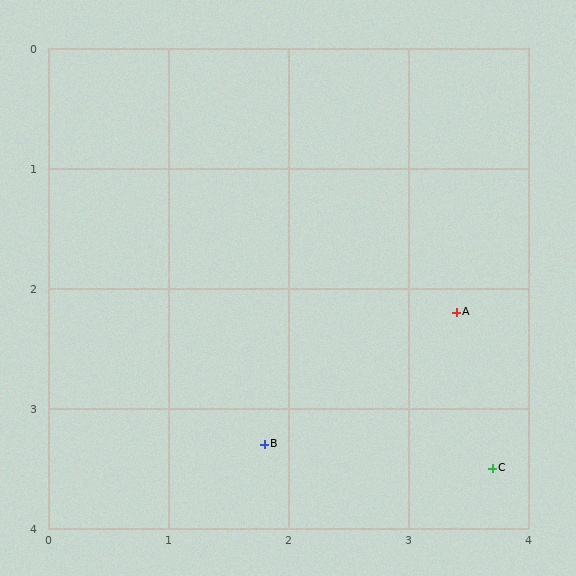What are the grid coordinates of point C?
Point C is at approximately (3.7, 3.5).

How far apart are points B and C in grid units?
Points B and C are about 1.9 grid units apart.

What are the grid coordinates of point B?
Point B is at approximately (1.8, 3.3).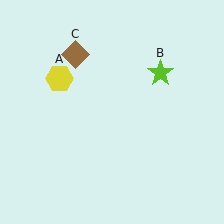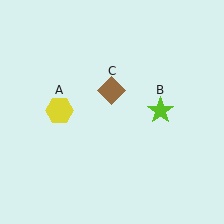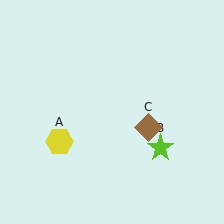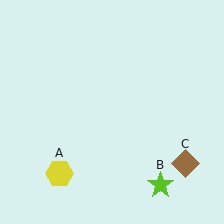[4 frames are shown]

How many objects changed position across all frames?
3 objects changed position: yellow hexagon (object A), lime star (object B), brown diamond (object C).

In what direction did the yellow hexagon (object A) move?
The yellow hexagon (object A) moved down.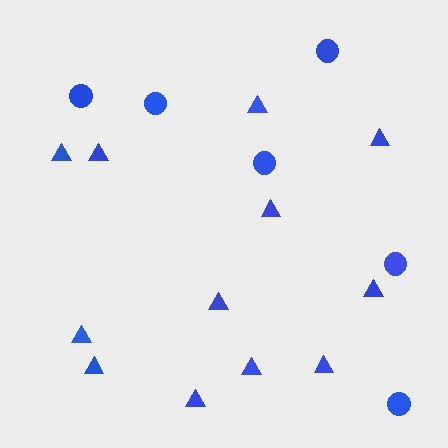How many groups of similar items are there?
There are 2 groups: one group of circles (6) and one group of triangles (12).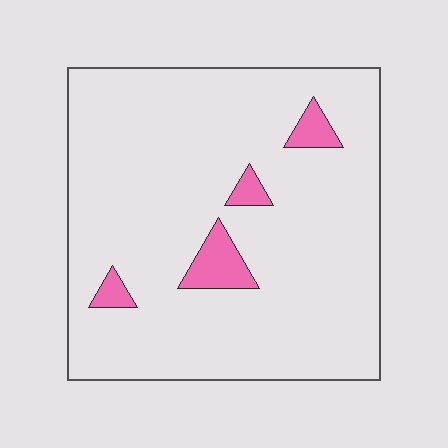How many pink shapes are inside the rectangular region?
4.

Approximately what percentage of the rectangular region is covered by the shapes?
Approximately 5%.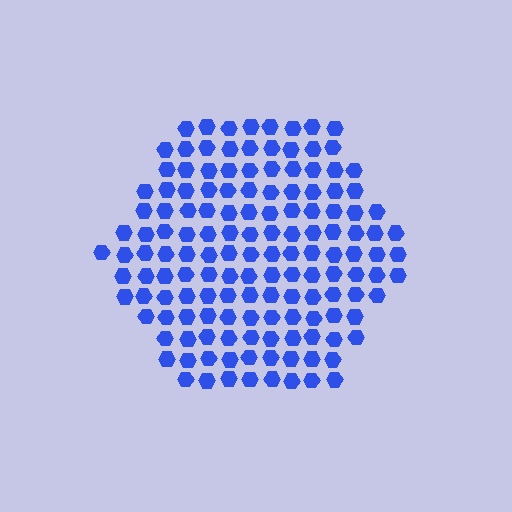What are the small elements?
The small elements are hexagons.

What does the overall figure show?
The overall figure shows a hexagon.